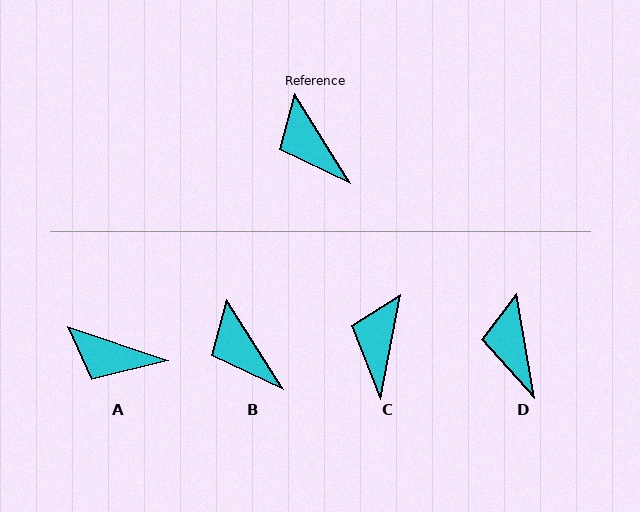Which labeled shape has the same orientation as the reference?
B.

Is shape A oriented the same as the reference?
No, it is off by about 40 degrees.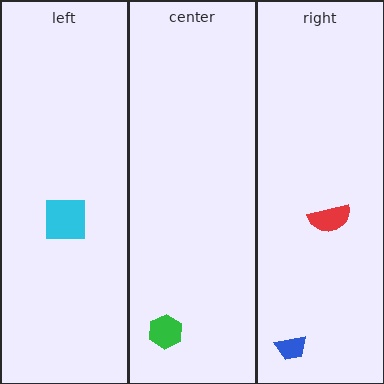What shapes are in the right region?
The red semicircle, the blue trapezoid.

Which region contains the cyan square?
The left region.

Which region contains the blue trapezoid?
The right region.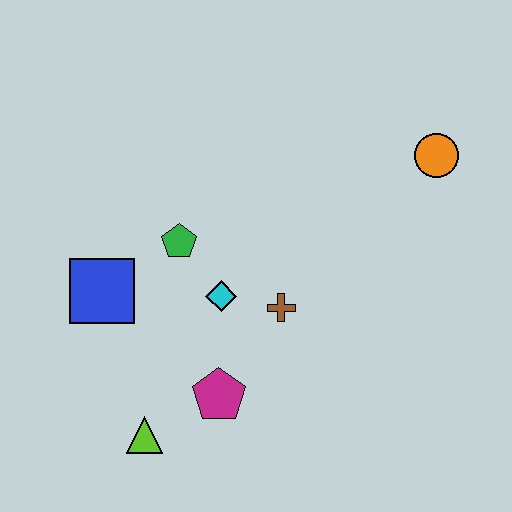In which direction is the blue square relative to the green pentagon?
The blue square is to the left of the green pentagon.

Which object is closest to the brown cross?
The cyan diamond is closest to the brown cross.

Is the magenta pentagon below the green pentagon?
Yes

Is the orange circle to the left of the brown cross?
No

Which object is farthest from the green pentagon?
The orange circle is farthest from the green pentagon.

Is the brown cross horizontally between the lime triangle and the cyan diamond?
No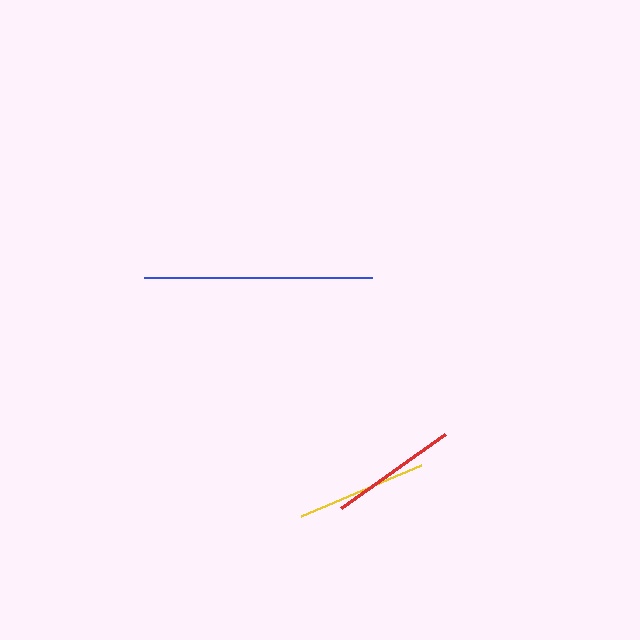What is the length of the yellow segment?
The yellow segment is approximately 130 pixels long.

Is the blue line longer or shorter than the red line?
The blue line is longer than the red line.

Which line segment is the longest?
The blue line is the longest at approximately 228 pixels.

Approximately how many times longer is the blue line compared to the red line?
The blue line is approximately 1.8 times the length of the red line.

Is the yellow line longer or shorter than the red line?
The yellow line is longer than the red line.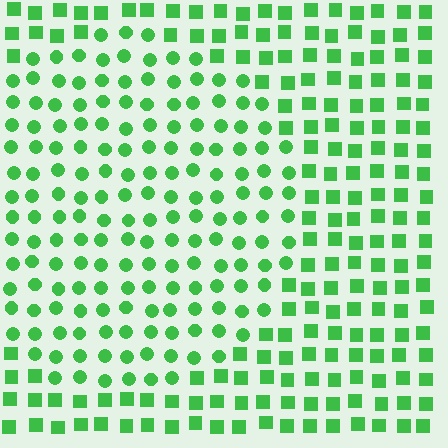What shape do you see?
I see a circle.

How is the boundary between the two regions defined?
The boundary is defined by a change in element shape: circles inside vs. squares outside. All elements share the same color and spacing.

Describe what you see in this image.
The image is filled with small green elements arranged in a uniform grid. A circle-shaped region contains circles, while the surrounding area contains squares. The boundary is defined purely by the change in element shape.